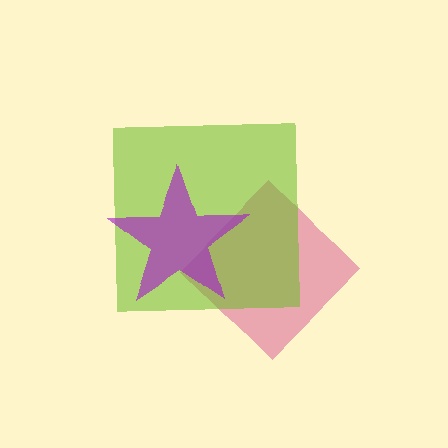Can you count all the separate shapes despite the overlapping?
Yes, there are 3 separate shapes.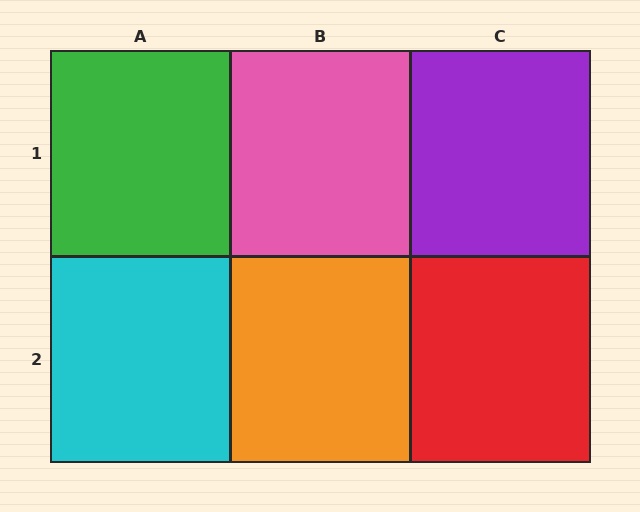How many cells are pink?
1 cell is pink.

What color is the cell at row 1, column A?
Green.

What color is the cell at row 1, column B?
Pink.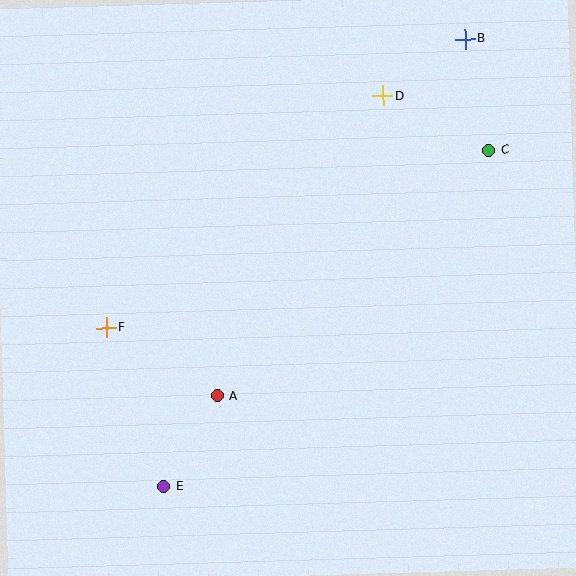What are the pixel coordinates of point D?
Point D is at (383, 96).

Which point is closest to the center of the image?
Point A at (217, 396) is closest to the center.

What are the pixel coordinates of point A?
Point A is at (217, 396).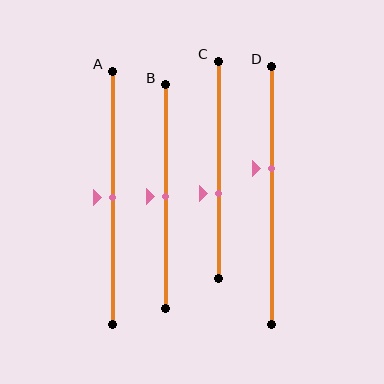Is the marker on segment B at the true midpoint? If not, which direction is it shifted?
Yes, the marker on segment B is at the true midpoint.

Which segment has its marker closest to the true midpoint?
Segment A has its marker closest to the true midpoint.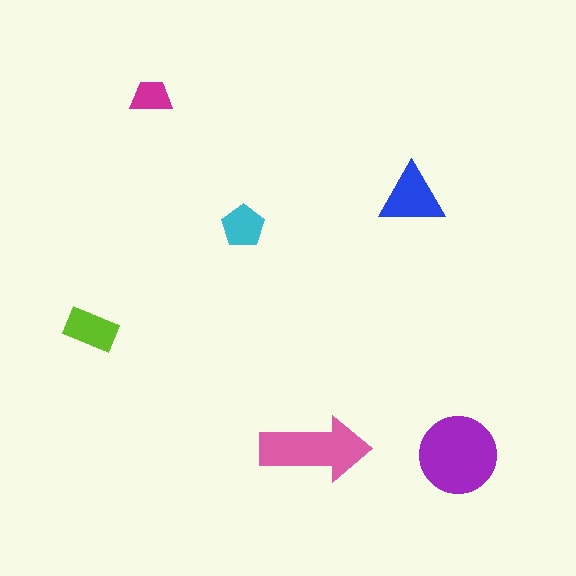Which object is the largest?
The purple circle.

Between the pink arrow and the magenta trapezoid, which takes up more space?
The pink arrow.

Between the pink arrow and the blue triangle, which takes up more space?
The pink arrow.